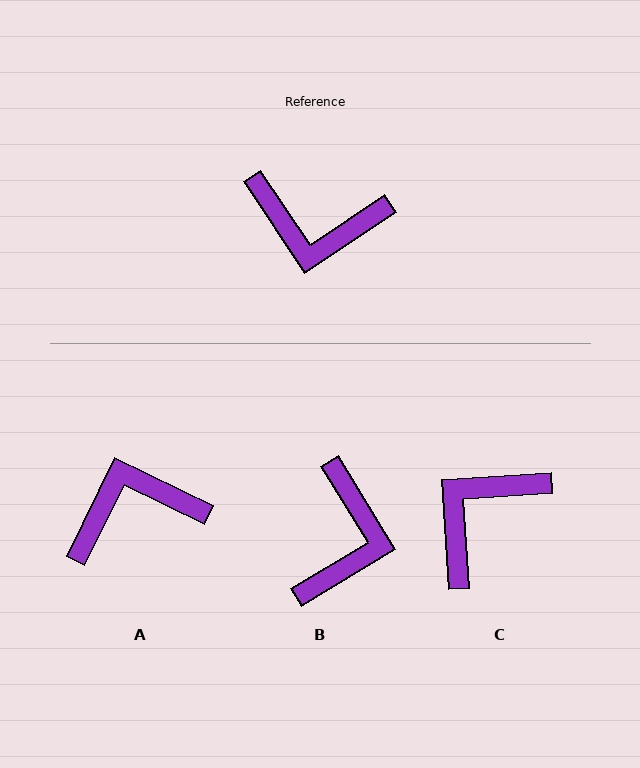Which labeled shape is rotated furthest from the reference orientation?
A, about 150 degrees away.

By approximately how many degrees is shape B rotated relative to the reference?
Approximately 87 degrees counter-clockwise.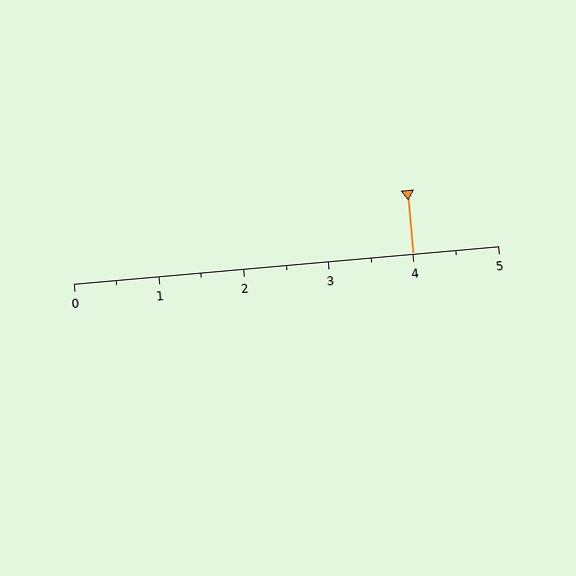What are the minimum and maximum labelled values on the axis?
The axis runs from 0 to 5.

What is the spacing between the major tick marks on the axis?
The major ticks are spaced 1 apart.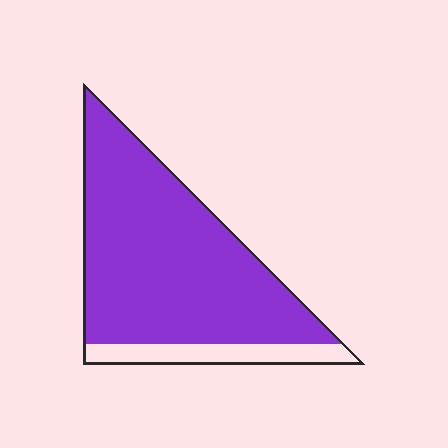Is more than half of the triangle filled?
Yes.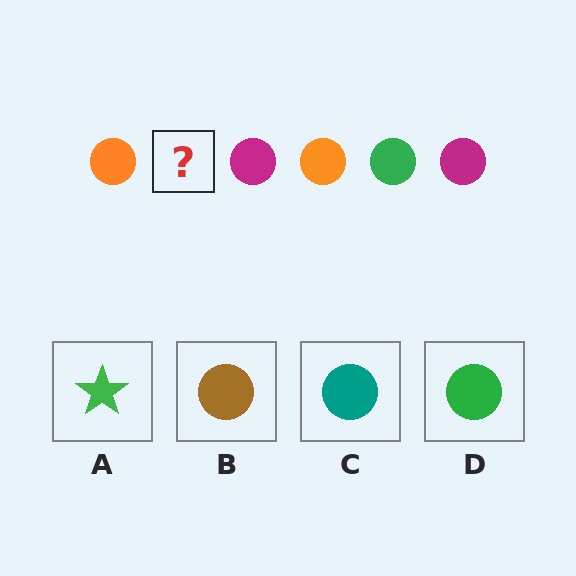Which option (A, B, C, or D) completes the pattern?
D.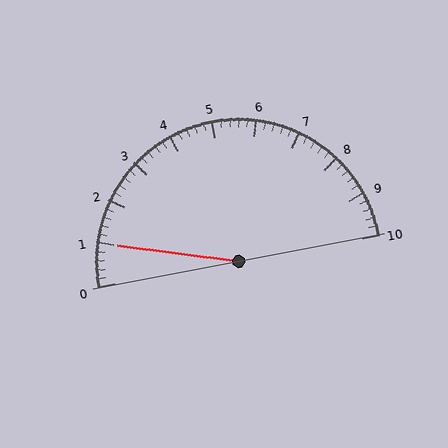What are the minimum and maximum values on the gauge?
The gauge ranges from 0 to 10.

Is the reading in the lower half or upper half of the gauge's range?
The reading is in the lower half of the range (0 to 10).